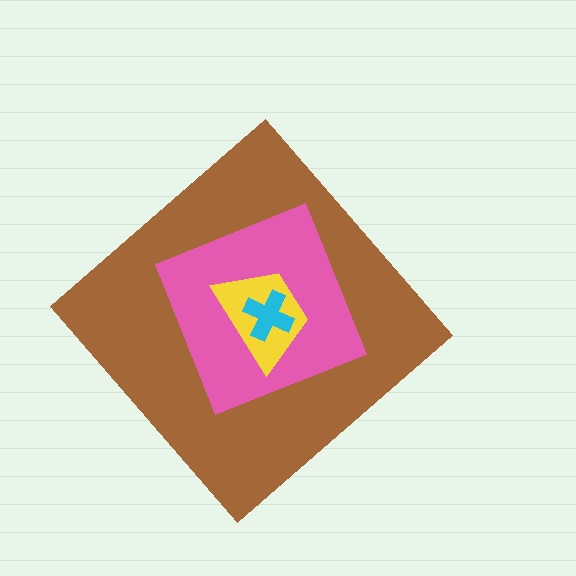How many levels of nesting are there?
4.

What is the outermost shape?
The brown diamond.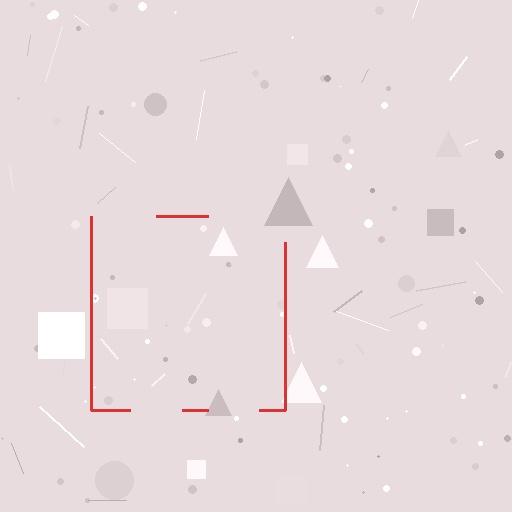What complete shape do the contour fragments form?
The contour fragments form a square.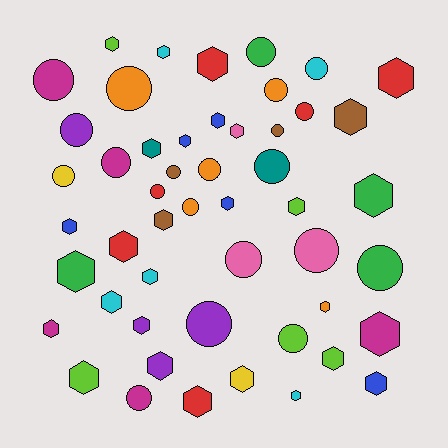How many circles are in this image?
There are 21 circles.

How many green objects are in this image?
There are 4 green objects.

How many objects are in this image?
There are 50 objects.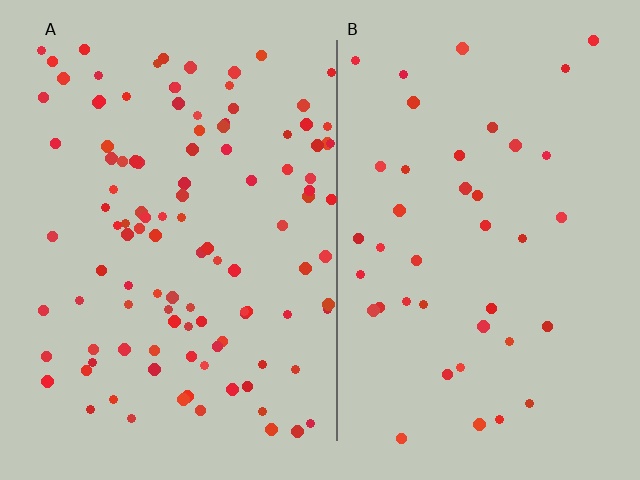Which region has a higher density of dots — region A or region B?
A (the left).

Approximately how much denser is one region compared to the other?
Approximately 2.7× — region A over region B.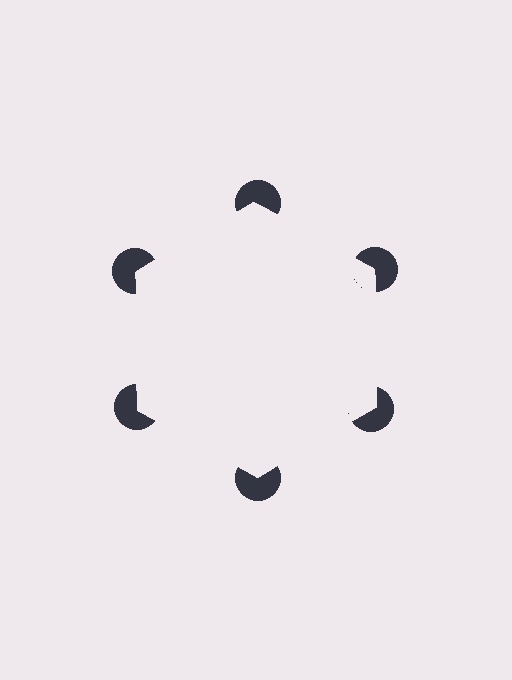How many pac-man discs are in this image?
There are 6 — one at each vertex of the illusory hexagon.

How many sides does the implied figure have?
6 sides.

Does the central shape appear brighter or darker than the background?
It typically appears slightly brighter than the background, even though no actual brightness change is drawn.